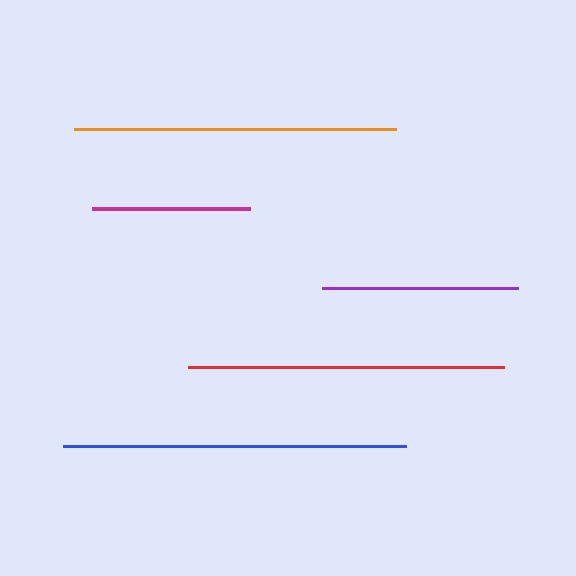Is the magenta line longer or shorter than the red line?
The red line is longer than the magenta line.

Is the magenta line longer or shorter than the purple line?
The purple line is longer than the magenta line.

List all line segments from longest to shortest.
From longest to shortest: blue, orange, red, purple, magenta.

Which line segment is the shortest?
The magenta line is the shortest at approximately 158 pixels.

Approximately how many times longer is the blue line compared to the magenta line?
The blue line is approximately 2.2 times the length of the magenta line.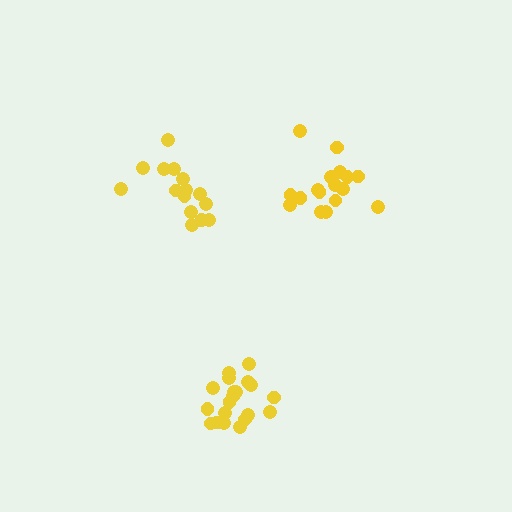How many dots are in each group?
Group 1: 17 dots, Group 2: 15 dots, Group 3: 20 dots (52 total).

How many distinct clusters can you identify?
There are 3 distinct clusters.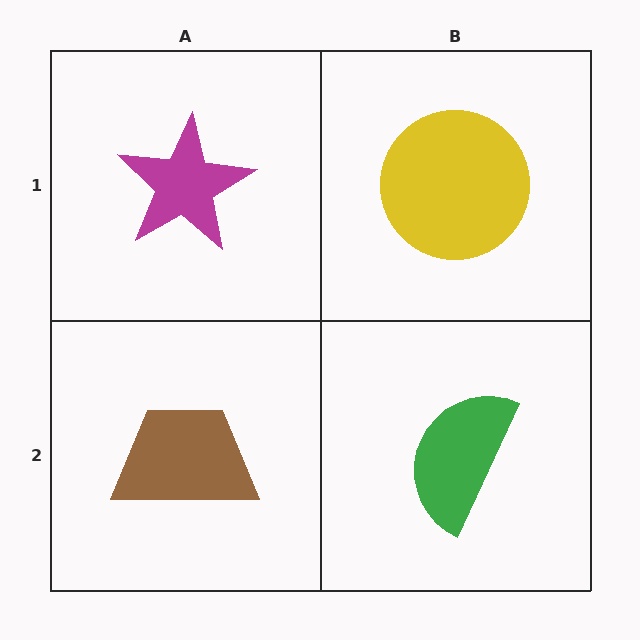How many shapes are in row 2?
2 shapes.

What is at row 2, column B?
A green semicircle.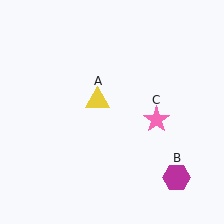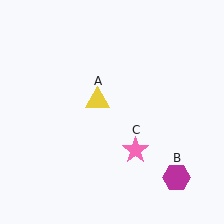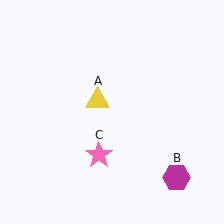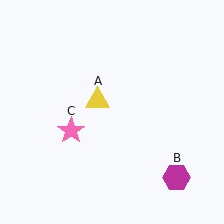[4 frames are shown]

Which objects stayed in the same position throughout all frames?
Yellow triangle (object A) and magenta hexagon (object B) remained stationary.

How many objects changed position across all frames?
1 object changed position: pink star (object C).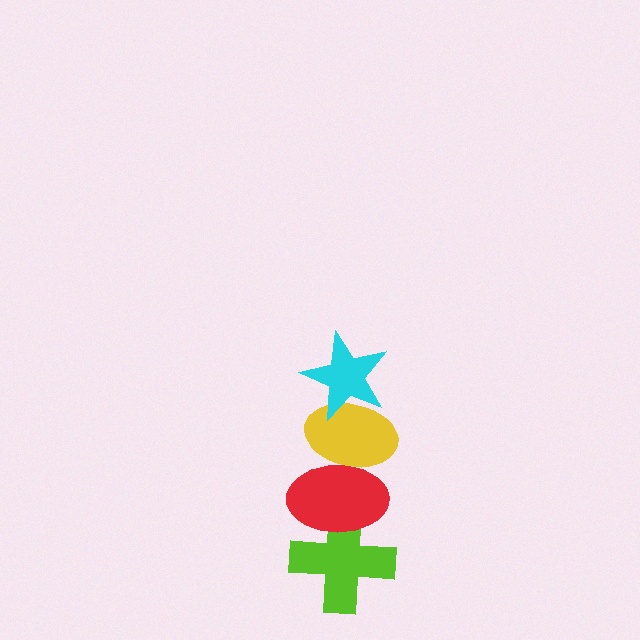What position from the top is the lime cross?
The lime cross is 4th from the top.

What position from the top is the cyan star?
The cyan star is 1st from the top.